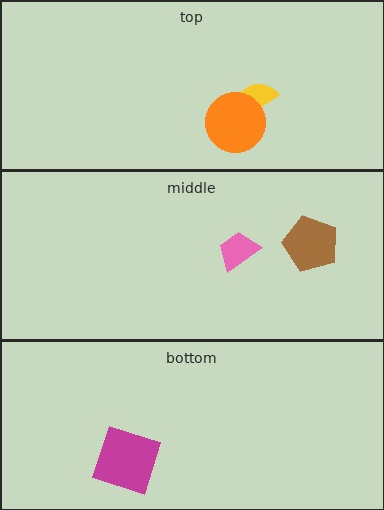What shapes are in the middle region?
The pink trapezoid, the brown pentagon.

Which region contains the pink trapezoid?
The middle region.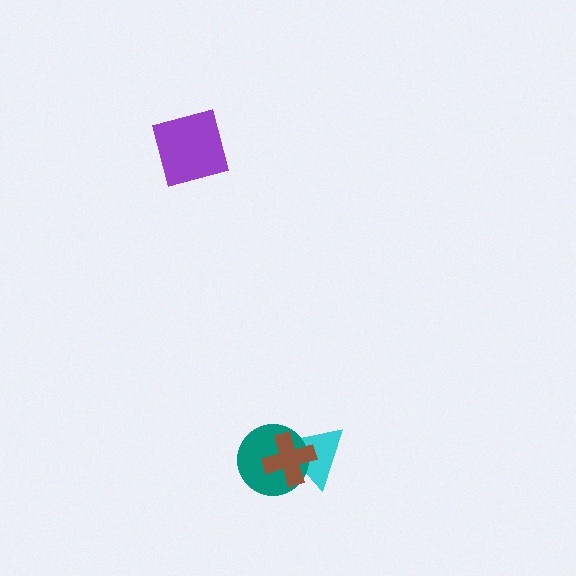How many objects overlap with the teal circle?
2 objects overlap with the teal circle.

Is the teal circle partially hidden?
Yes, it is partially covered by another shape.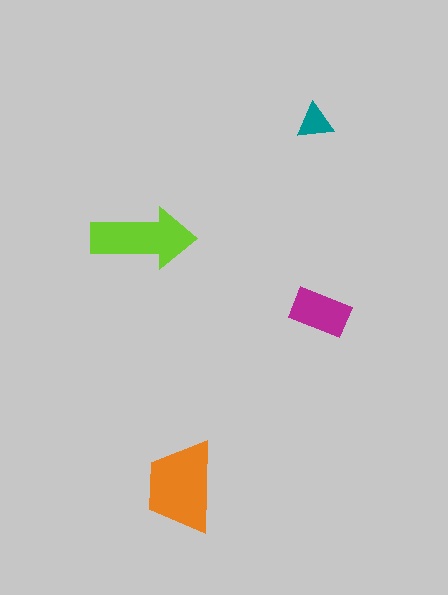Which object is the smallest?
The teal triangle.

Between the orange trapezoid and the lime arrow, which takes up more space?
The orange trapezoid.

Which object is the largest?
The orange trapezoid.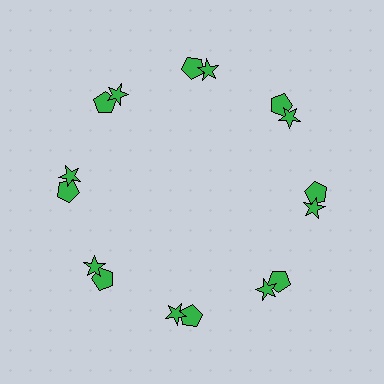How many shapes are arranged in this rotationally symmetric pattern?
There are 16 shapes, arranged in 8 groups of 2.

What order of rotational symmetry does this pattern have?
This pattern has 8-fold rotational symmetry.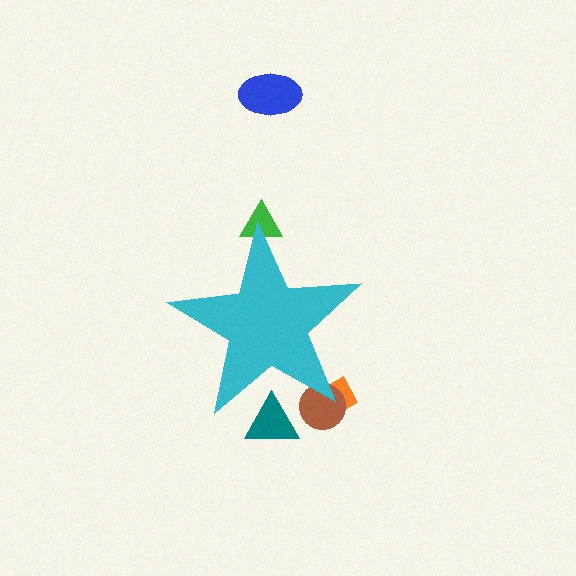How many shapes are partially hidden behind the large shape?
4 shapes are partially hidden.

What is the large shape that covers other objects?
A cyan star.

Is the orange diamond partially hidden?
Yes, the orange diamond is partially hidden behind the cyan star.